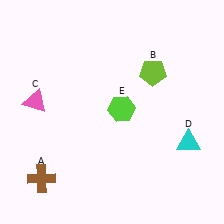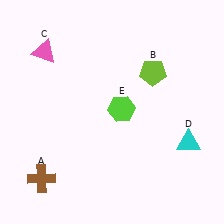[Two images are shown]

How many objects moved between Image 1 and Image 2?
1 object moved between the two images.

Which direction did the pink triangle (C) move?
The pink triangle (C) moved up.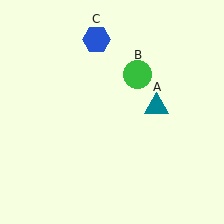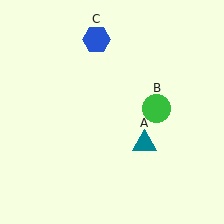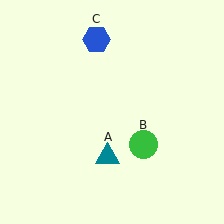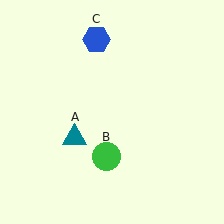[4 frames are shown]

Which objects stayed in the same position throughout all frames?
Blue hexagon (object C) remained stationary.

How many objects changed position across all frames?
2 objects changed position: teal triangle (object A), green circle (object B).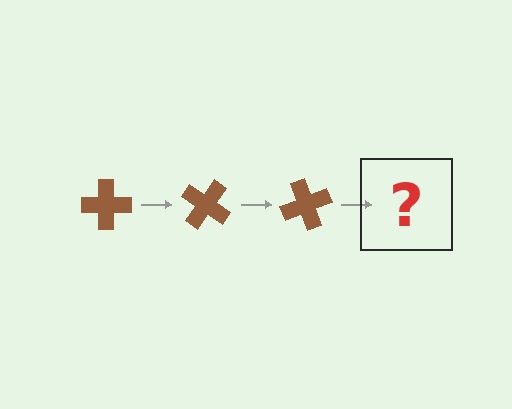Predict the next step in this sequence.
The next step is a brown cross rotated 105 degrees.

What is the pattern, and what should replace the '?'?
The pattern is that the cross rotates 35 degrees each step. The '?' should be a brown cross rotated 105 degrees.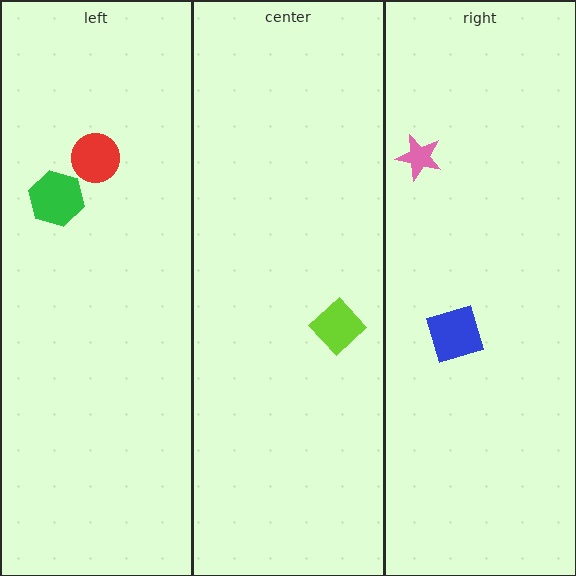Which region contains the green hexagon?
The left region.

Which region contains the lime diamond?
The center region.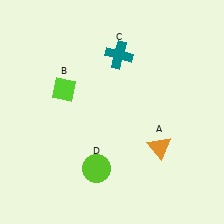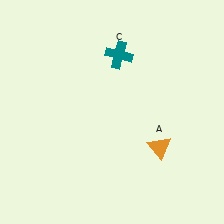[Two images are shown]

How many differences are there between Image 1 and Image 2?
There are 2 differences between the two images.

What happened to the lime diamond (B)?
The lime diamond (B) was removed in Image 2. It was in the top-left area of Image 1.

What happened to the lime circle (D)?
The lime circle (D) was removed in Image 2. It was in the bottom-left area of Image 1.